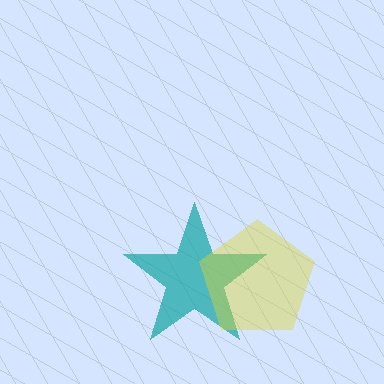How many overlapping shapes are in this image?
There are 2 overlapping shapes in the image.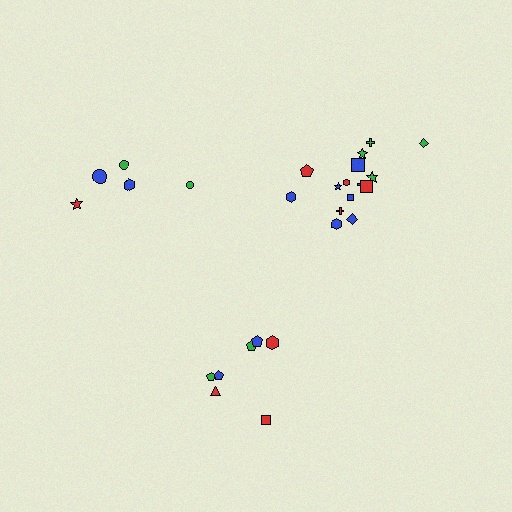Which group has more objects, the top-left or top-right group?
The top-right group.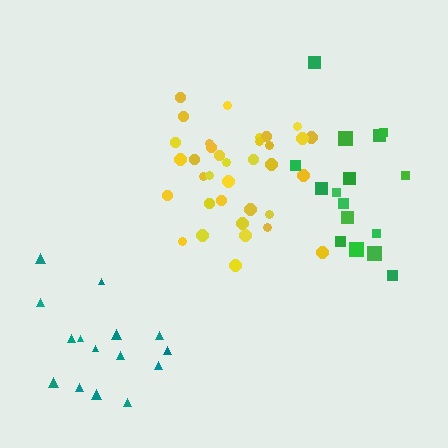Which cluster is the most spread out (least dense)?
Green.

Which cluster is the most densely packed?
Yellow.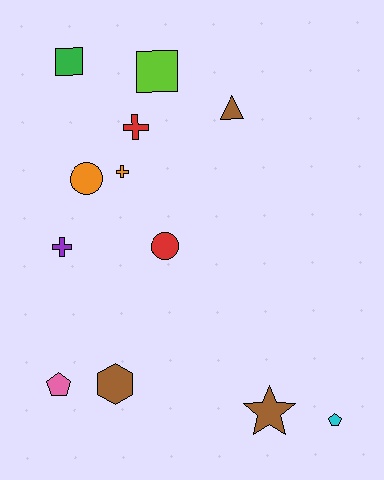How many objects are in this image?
There are 12 objects.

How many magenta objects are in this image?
There are no magenta objects.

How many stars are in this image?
There is 1 star.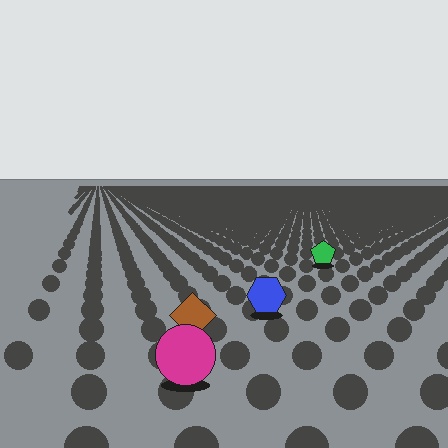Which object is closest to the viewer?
The magenta circle is closest. The texture marks near it are larger and more spread out.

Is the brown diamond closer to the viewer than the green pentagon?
Yes. The brown diamond is closer — you can tell from the texture gradient: the ground texture is coarser near it.